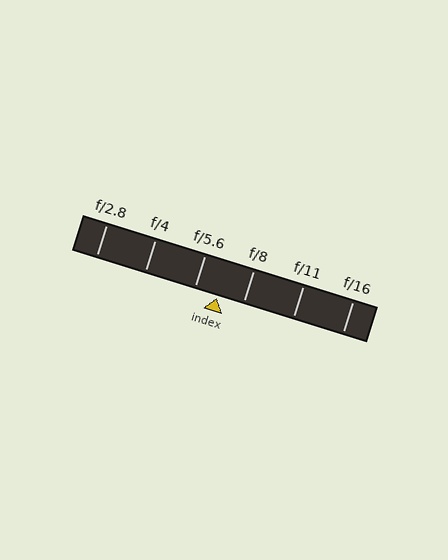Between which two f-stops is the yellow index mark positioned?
The index mark is between f/5.6 and f/8.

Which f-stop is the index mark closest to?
The index mark is closest to f/5.6.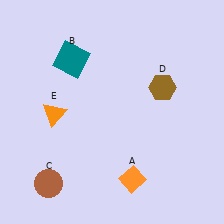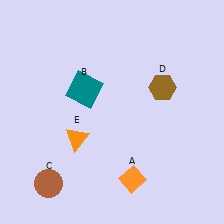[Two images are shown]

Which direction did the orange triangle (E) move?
The orange triangle (E) moved down.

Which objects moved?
The objects that moved are: the teal square (B), the orange triangle (E).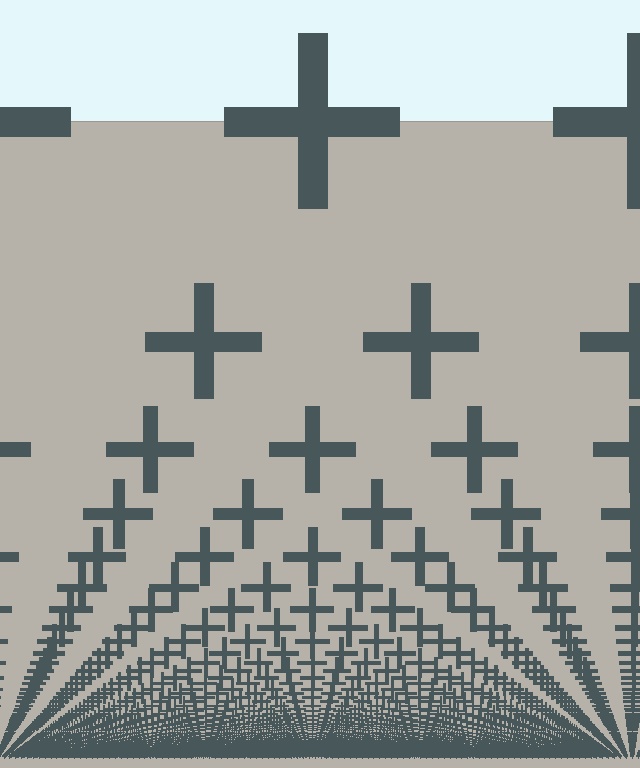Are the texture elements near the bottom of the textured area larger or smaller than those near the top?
Smaller. The gradient is inverted — elements near the bottom are smaller and denser.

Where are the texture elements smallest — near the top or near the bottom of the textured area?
Near the bottom.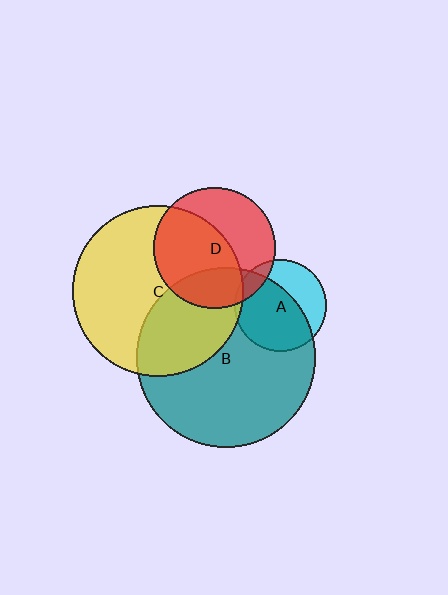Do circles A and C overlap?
Yes.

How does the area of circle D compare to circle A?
Approximately 1.7 times.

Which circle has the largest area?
Circle B (teal).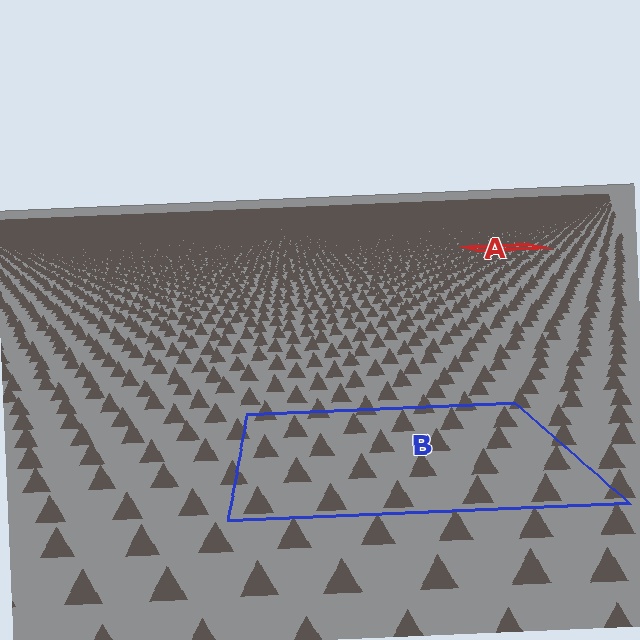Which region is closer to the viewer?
Region B is closer. The texture elements there are larger and more spread out.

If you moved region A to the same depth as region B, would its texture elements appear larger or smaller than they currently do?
They would appear larger. At a closer depth, the same texture elements are projected at a bigger on-screen size.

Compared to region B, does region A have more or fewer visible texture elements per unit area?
Region A has more texture elements per unit area — they are packed more densely because it is farther away.